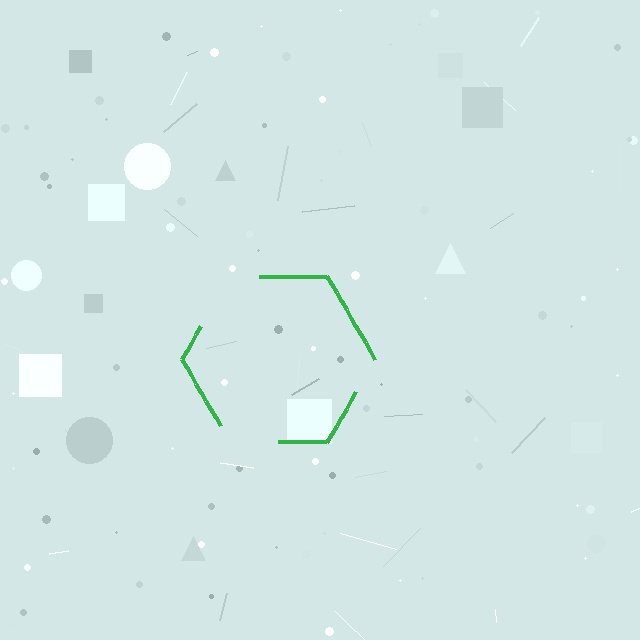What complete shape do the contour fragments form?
The contour fragments form a hexagon.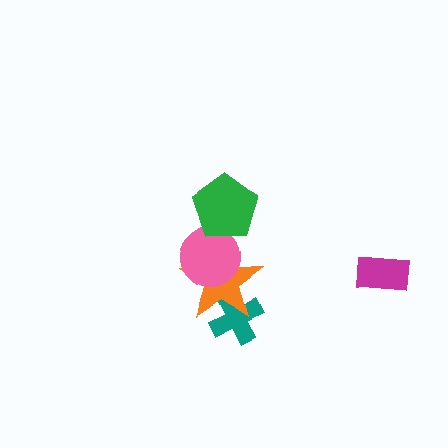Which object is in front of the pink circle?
The green pentagon is in front of the pink circle.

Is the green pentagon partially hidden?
No, no other shape covers it.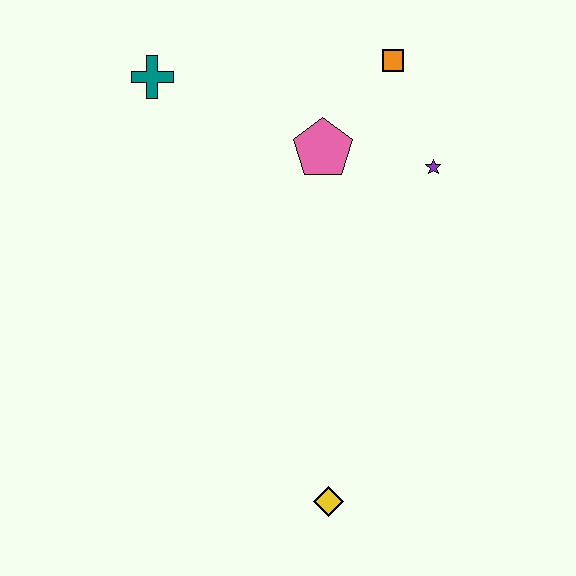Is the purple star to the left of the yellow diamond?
No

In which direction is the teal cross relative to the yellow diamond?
The teal cross is above the yellow diamond.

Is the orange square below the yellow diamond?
No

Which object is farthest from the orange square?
The yellow diamond is farthest from the orange square.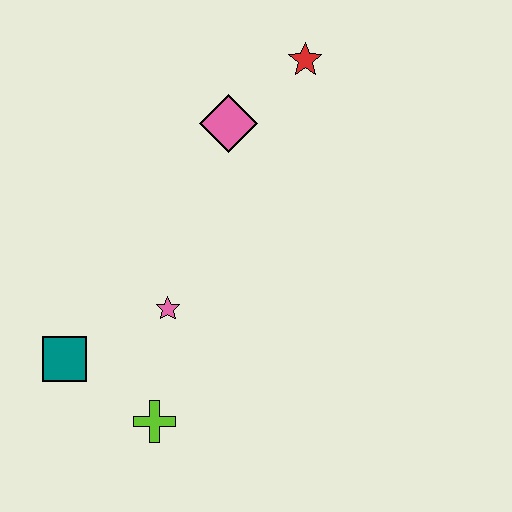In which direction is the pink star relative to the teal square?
The pink star is to the right of the teal square.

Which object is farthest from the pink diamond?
The lime cross is farthest from the pink diamond.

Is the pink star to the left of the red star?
Yes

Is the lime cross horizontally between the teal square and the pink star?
Yes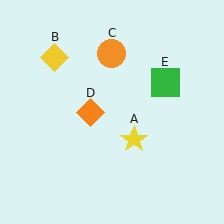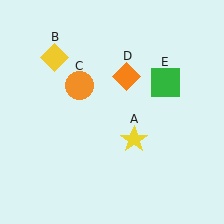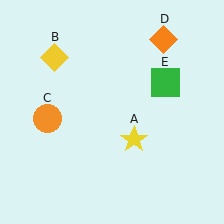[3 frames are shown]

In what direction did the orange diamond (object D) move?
The orange diamond (object D) moved up and to the right.